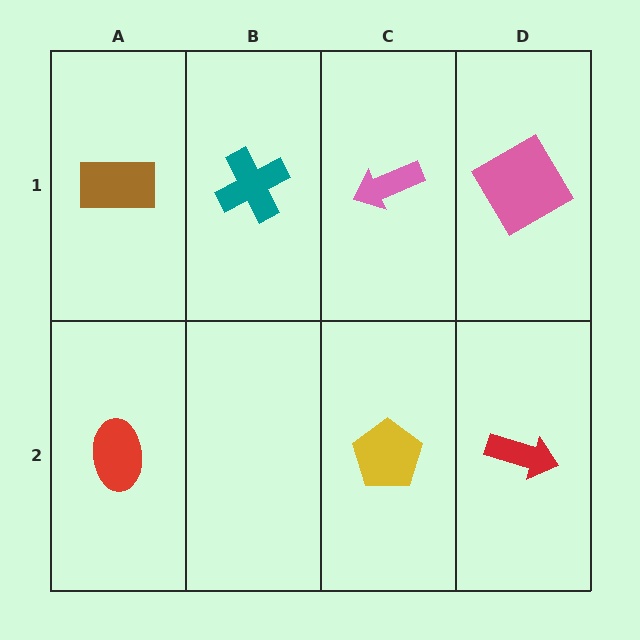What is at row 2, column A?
A red ellipse.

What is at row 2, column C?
A yellow pentagon.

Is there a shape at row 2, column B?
No, that cell is empty.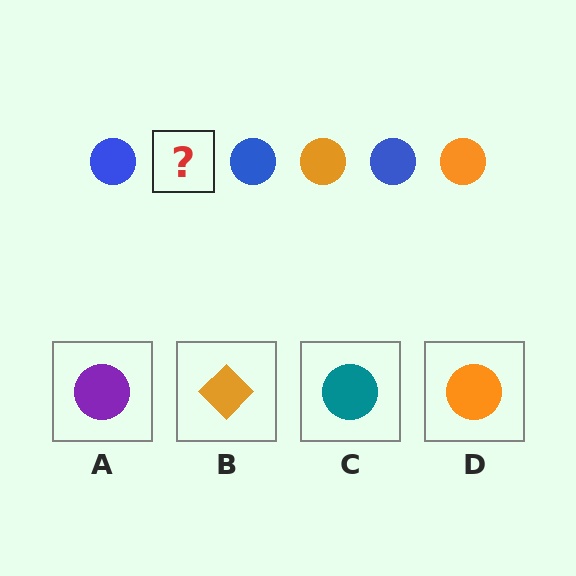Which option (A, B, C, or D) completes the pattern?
D.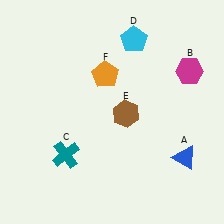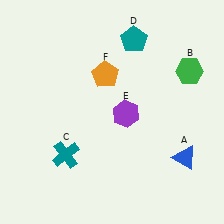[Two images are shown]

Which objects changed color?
B changed from magenta to green. D changed from cyan to teal. E changed from brown to purple.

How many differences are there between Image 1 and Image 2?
There are 3 differences between the two images.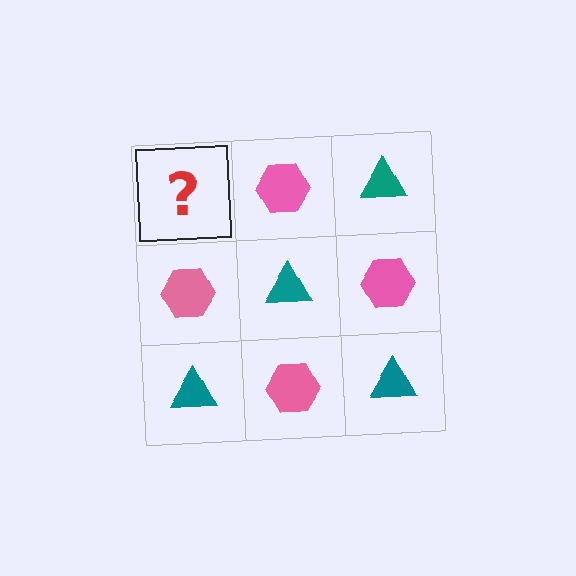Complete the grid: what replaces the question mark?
The question mark should be replaced with a teal triangle.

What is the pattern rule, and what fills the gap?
The rule is that it alternates teal triangle and pink hexagon in a checkerboard pattern. The gap should be filled with a teal triangle.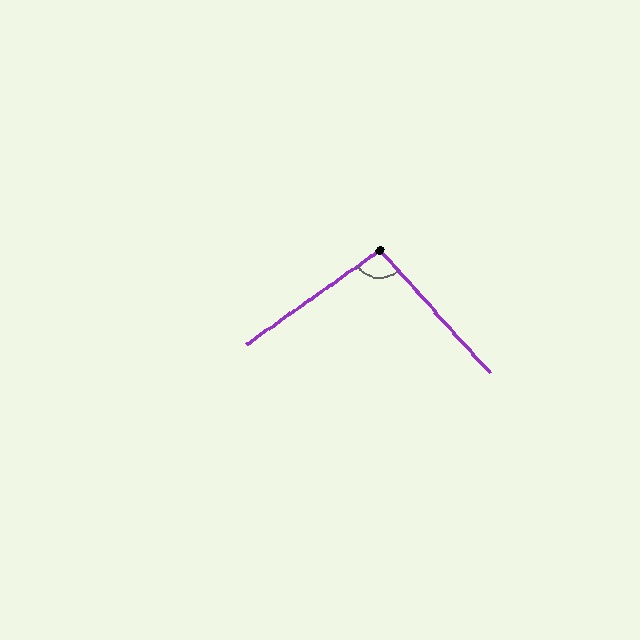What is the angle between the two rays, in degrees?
Approximately 97 degrees.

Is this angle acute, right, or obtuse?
It is obtuse.